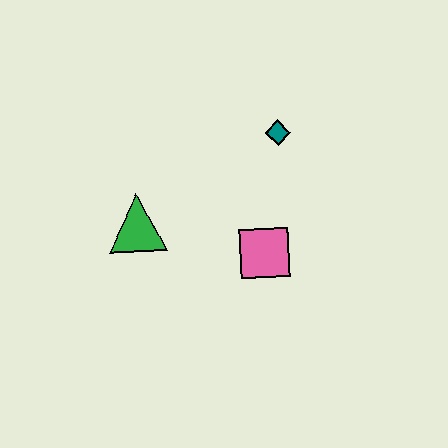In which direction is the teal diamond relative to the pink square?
The teal diamond is above the pink square.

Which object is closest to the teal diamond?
The pink square is closest to the teal diamond.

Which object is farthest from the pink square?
The green triangle is farthest from the pink square.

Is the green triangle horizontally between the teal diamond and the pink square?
No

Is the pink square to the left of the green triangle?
No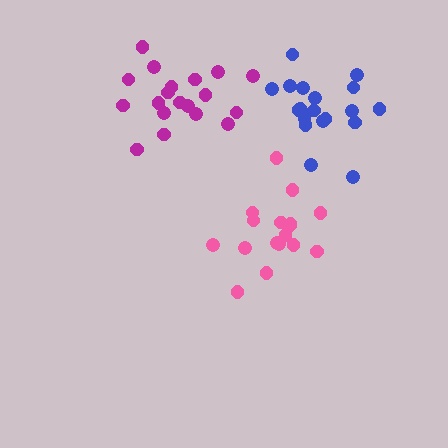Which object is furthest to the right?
The blue cluster is rightmost.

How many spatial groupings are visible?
There are 3 spatial groupings.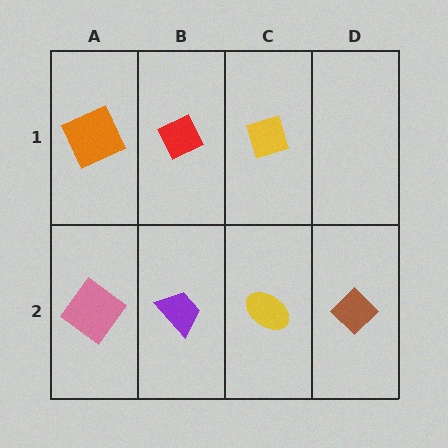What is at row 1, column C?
A yellow diamond.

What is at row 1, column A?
An orange square.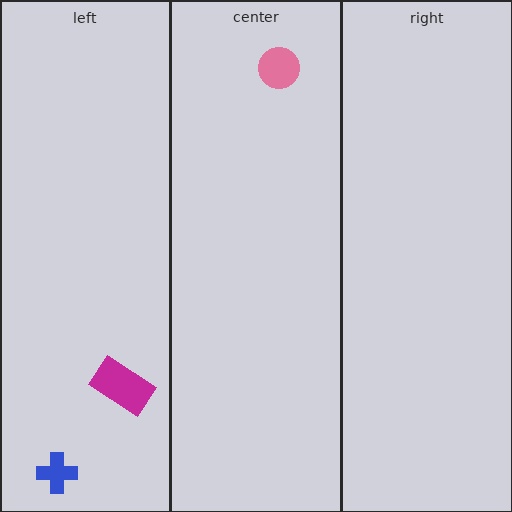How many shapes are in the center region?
1.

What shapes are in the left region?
The blue cross, the magenta rectangle.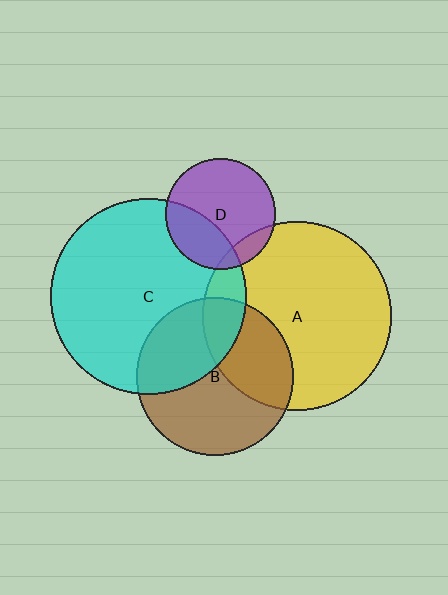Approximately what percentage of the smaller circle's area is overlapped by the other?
Approximately 30%.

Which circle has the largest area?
Circle C (cyan).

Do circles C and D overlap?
Yes.